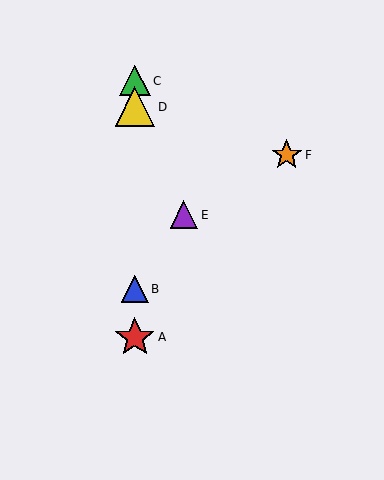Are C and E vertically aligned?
No, C is at x≈135 and E is at x≈184.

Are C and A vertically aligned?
Yes, both are at x≈135.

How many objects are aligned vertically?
4 objects (A, B, C, D) are aligned vertically.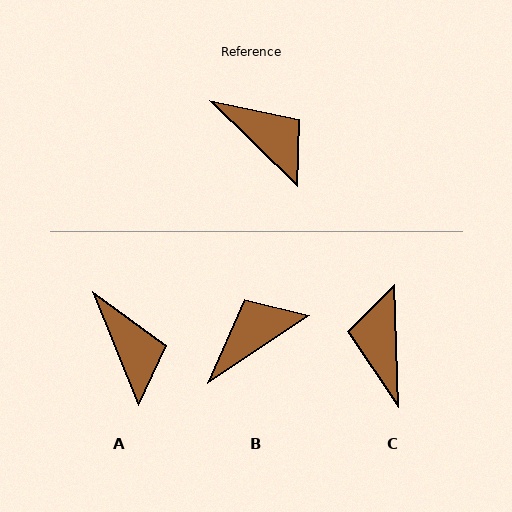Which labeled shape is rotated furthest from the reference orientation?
C, about 136 degrees away.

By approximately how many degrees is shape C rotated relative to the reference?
Approximately 136 degrees counter-clockwise.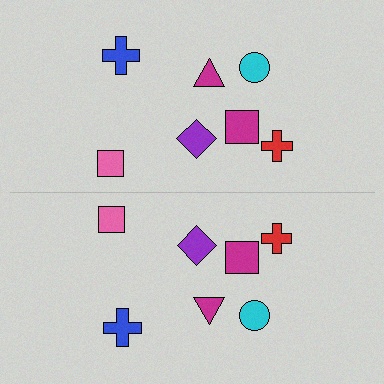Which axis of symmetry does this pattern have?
The pattern has a horizontal axis of symmetry running through the center of the image.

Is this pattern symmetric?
Yes, this pattern has bilateral (reflection) symmetry.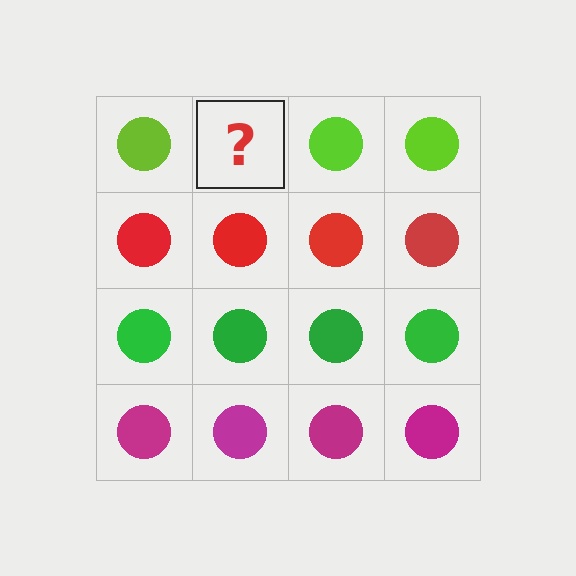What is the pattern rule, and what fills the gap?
The rule is that each row has a consistent color. The gap should be filled with a lime circle.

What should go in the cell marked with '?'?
The missing cell should contain a lime circle.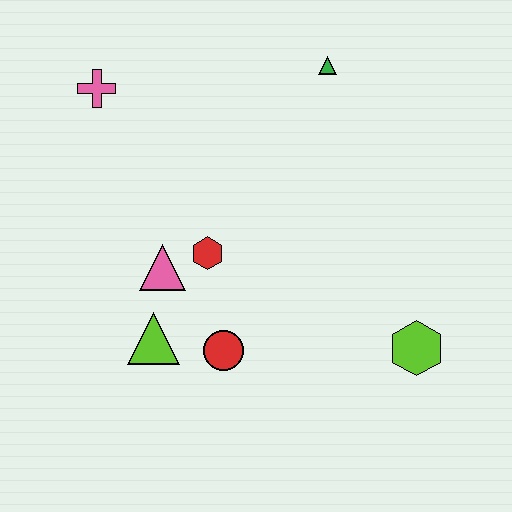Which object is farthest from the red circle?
The green triangle is farthest from the red circle.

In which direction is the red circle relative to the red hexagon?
The red circle is below the red hexagon.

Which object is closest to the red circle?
The lime triangle is closest to the red circle.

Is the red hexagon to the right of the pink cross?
Yes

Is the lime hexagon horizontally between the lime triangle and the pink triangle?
No